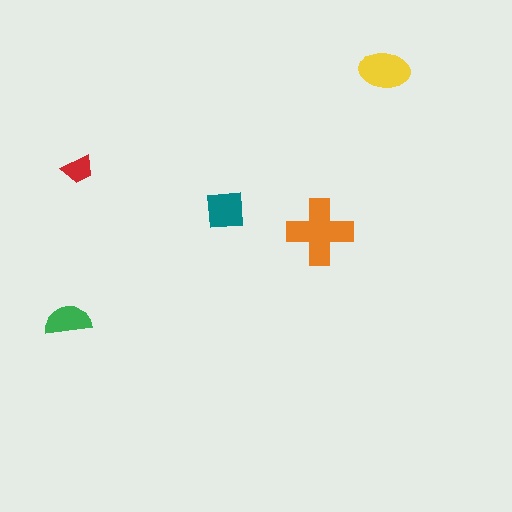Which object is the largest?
The orange cross.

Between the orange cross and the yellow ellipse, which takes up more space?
The orange cross.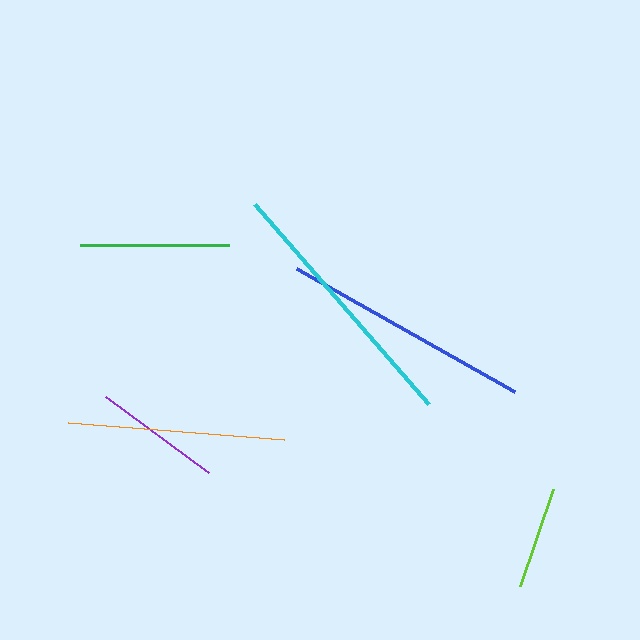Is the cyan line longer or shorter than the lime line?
The cyan line is longer than the lime line.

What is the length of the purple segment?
The purple segment is approximately 127 pixels long.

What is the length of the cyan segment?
The cyan segment is approximately 265 pixels long.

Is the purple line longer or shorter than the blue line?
The blue line is longer than the purple line.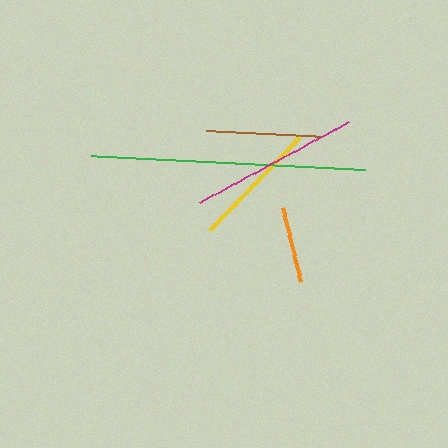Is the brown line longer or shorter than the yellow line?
The yellow line is longer than the brown line.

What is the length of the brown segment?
The brown segment is approximately 118 pixels long.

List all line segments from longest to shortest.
From longest to shortest: green, magenta, yellow, brown, orange.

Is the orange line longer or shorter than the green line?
The green line is longer than the orange line.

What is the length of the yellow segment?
The yellow segment is approximately 131 pixels long.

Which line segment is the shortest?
The orange line is the shortest at approximately 77 pixels.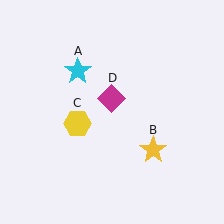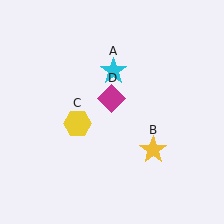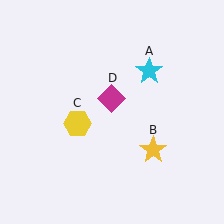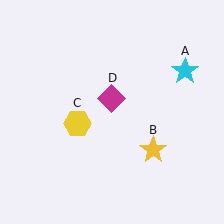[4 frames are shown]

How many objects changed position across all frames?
1 object changed position: cyan star (object A).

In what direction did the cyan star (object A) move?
The cyan star (object A) moved right.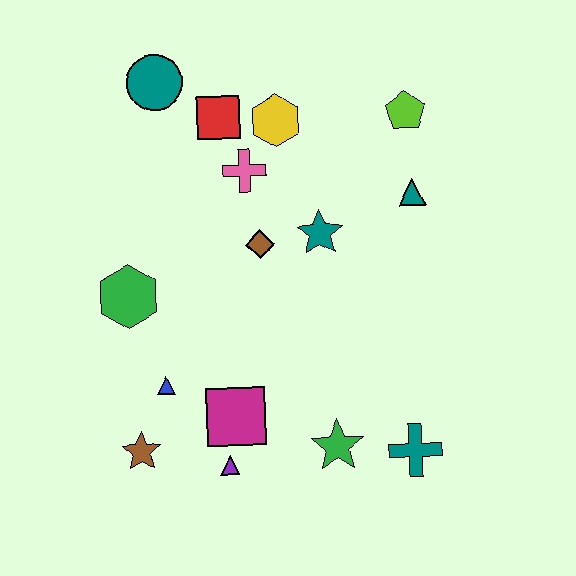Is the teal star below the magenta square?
No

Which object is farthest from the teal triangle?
The brown star is farthest from the teal triangle.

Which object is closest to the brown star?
The blue triangle is closest to the brown star.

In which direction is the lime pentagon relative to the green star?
The lime pentagon is above the green star.